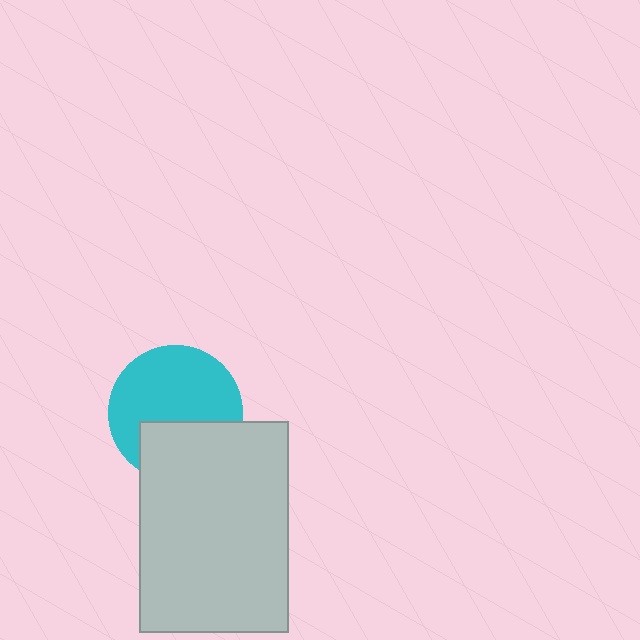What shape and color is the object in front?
The object in front is a light gray rectangle.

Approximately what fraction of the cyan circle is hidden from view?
Roughly 35% of the cyan circle is hidden behind the light gray rectangle.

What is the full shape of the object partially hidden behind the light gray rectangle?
The partially hidden object is a cyan circle.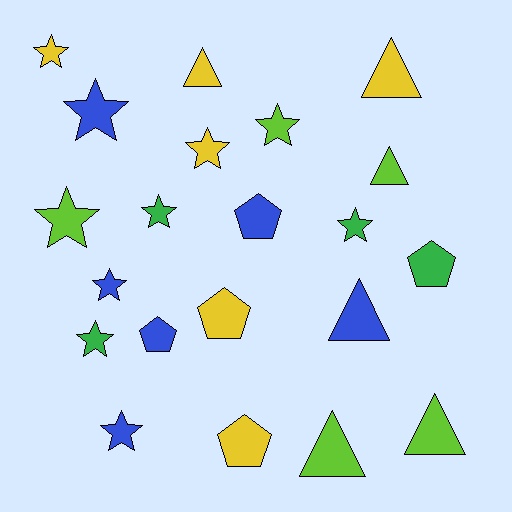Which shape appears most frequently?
Star, with 10 objects.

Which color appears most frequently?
Blue, with 6 objects.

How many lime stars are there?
There are 2 lime stars.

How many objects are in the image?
There are 21 objects.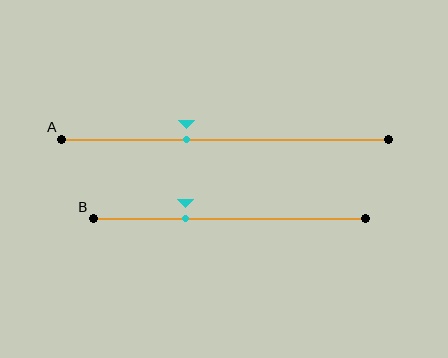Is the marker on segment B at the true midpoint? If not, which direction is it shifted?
No, the marker on segment B is shifted to the left by about 16% of the segment length.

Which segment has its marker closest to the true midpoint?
Segment A has its marker closest to the true midpoint.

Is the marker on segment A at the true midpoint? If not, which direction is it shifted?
No, the marker on segment A is shifted to the left by about 12% of the segment length.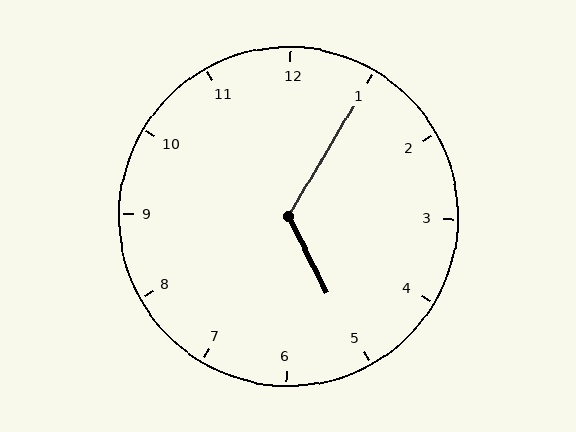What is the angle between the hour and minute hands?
Approximately 122 degrees.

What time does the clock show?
5:05.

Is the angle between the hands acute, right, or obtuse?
It is obtuse.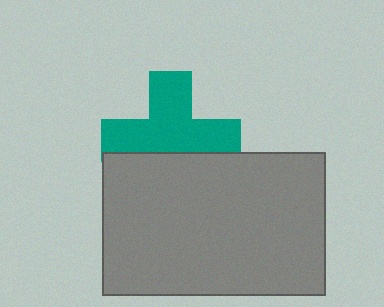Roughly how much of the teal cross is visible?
About half of it is visible (roughly 65%).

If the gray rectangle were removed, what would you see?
You would see the complete teal cross.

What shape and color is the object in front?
The object in front is a gray rectangle.